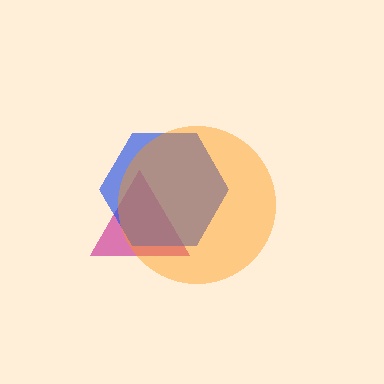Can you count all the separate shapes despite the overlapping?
Yes, there are 3 separate shapes.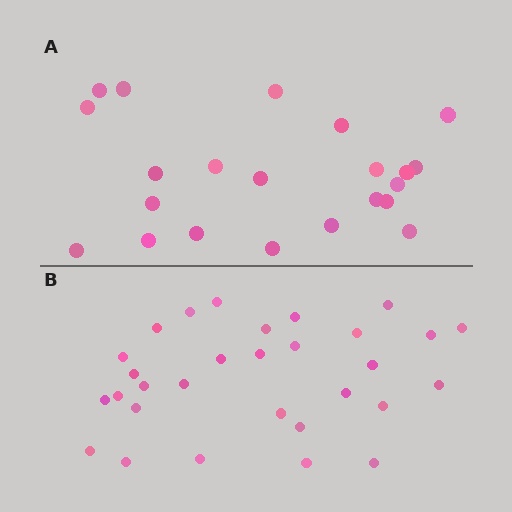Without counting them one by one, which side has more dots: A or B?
Region B (the bottom region) has more dots.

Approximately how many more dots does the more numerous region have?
Region B has roughly 8 or so more dots than region A.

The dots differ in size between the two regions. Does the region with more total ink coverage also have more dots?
No. Region A has more total ink coverage because its dots are larger, but region B actually contains more individual dots. Total area can be misleading — the number of items is what matters here.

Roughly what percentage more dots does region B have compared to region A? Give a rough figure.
About 35% more.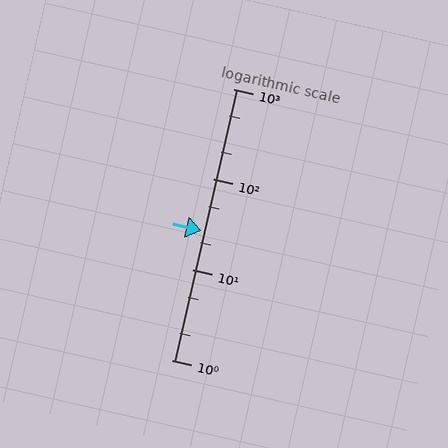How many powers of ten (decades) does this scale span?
The scale spans 3 decades, from 1 to 1000.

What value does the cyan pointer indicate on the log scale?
The pointer indicates approximately 27.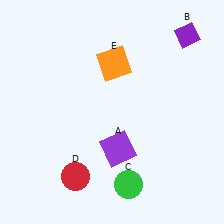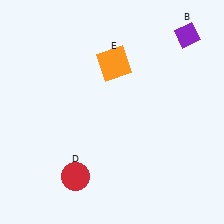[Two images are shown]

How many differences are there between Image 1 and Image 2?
There are 2 differences between the two images.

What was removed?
The purple square (A), the green circle (C) were removed in Image 2.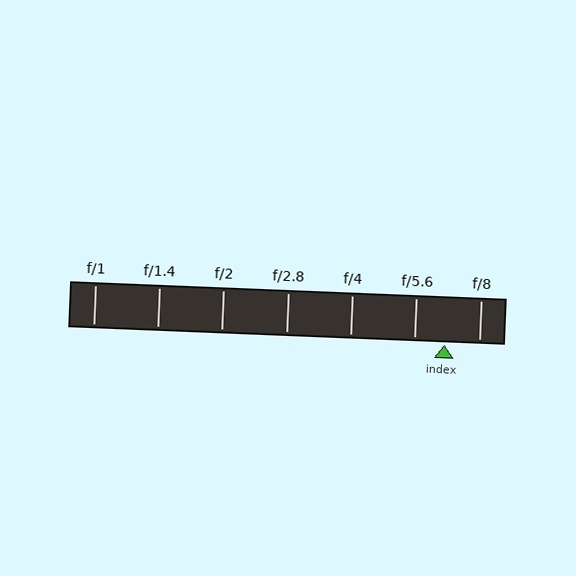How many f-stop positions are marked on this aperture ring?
There are 7 f-stop positions marked.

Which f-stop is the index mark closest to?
The index mark is closest to f/5.6.